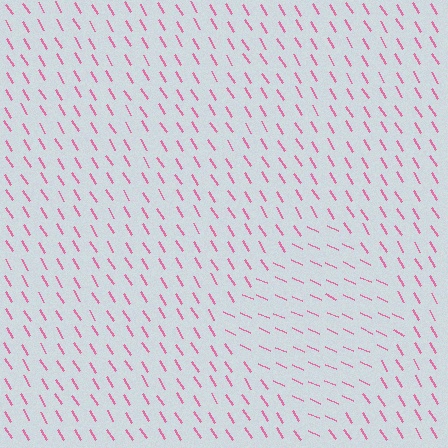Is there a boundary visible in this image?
Yes, there is a texture boundary formed by a change in line orientation.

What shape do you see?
I see a diamond.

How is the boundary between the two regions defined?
The boundary is defined purely by a change in line orientation (approximately 34 degrees difference). All lines are the same color and thickness.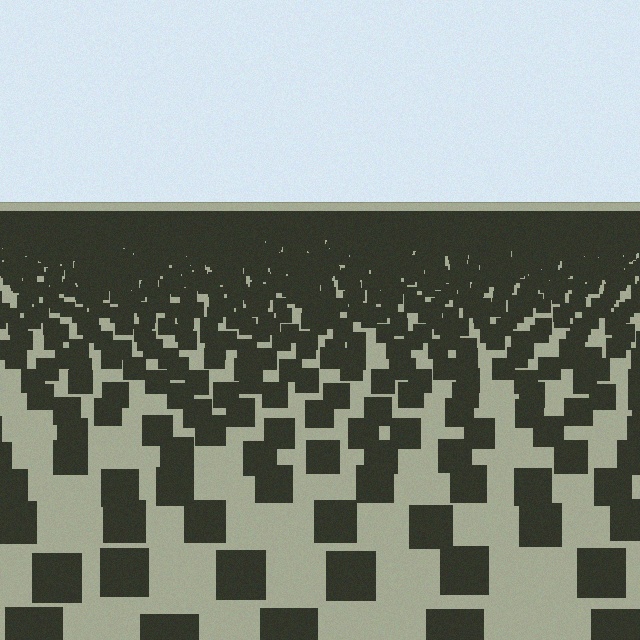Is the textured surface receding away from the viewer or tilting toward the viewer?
The surface is receding away from the viewer. Texture elements get smaller and denser toward the top.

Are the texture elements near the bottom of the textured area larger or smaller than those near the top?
Larger. Near the bottom, elements are closer to the viewer and appear at a bigger on-screen size.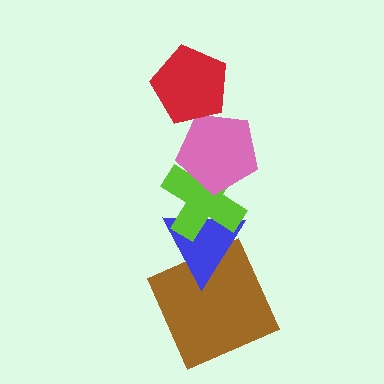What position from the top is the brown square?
The brown square is 5th from the top.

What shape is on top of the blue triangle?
The lime cross is on top of the blue triangle.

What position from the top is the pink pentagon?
The pink pentagon is 2nd from the top.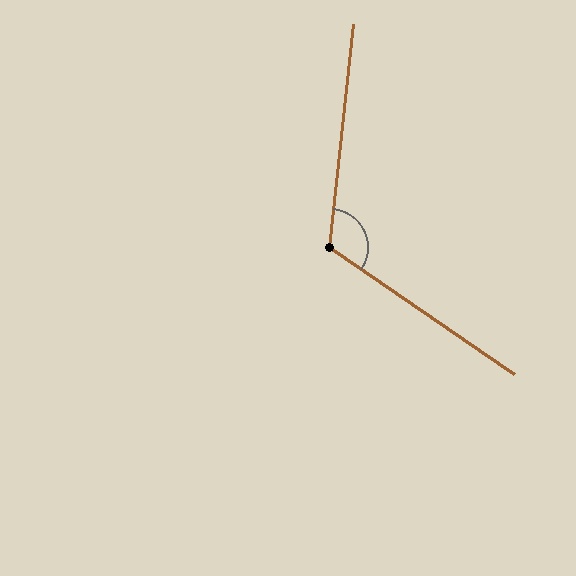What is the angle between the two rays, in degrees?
Approximately 118 degrees.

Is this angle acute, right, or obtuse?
It is obtuse.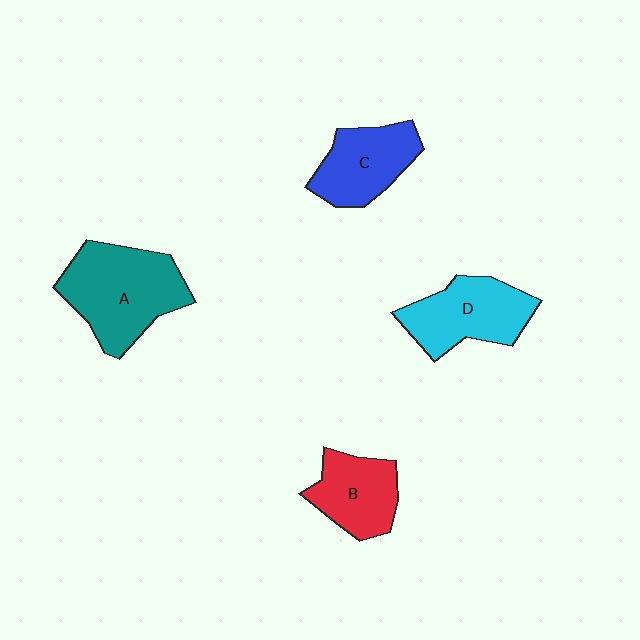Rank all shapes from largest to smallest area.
From largest to smallest: A (teal), D (cyan), C (blue), B (red).